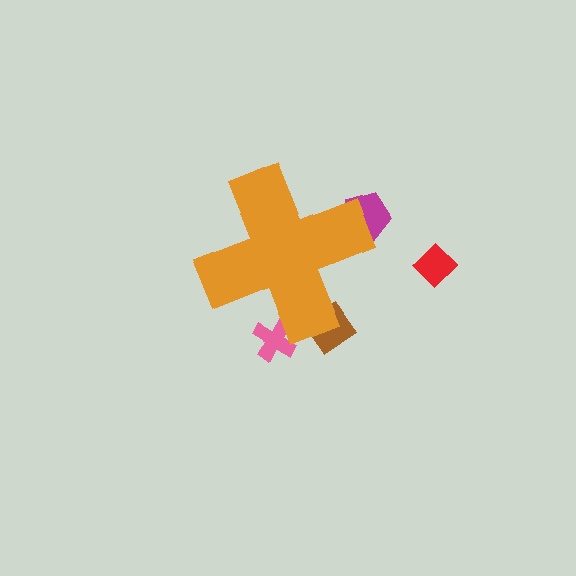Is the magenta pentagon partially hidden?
Yes, the magenta pentagon is partially hidden behind the orange cross.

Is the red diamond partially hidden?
No, the red diamond is fully visible.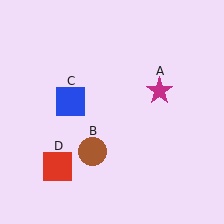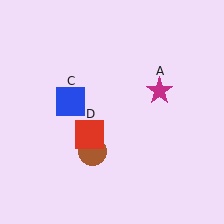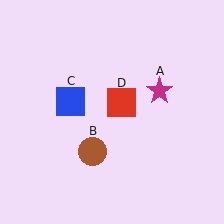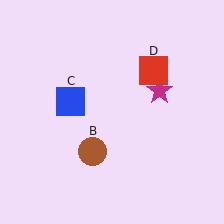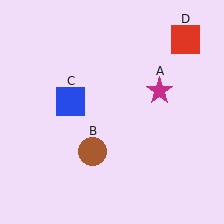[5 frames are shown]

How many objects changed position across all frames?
1 object changed position: red square (object D).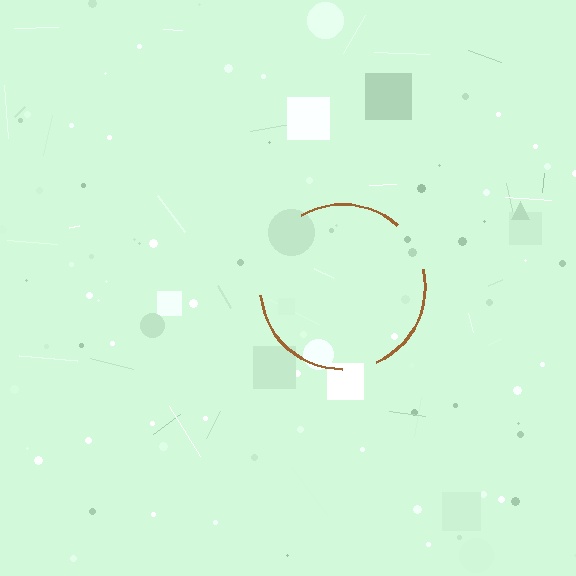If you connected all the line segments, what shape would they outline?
They would outline a circle.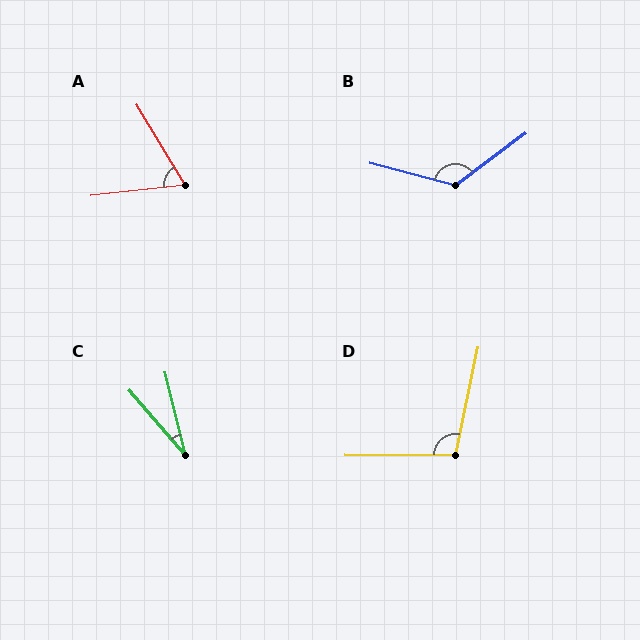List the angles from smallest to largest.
C (27°), A (65°), D (102°), B (129°).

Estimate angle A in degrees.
Approximately 65 degrees.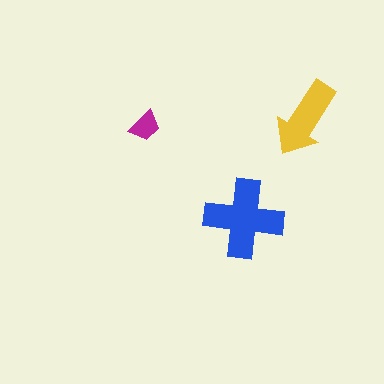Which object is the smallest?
The magenta trapezoid.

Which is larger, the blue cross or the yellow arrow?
The blue cross.